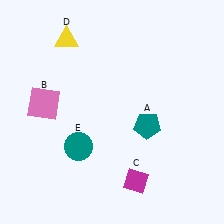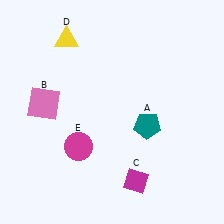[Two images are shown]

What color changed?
The circle (E) changed from teal in Image 1 to magenta in Image 2.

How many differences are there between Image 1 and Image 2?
There is 1 difference between the two images.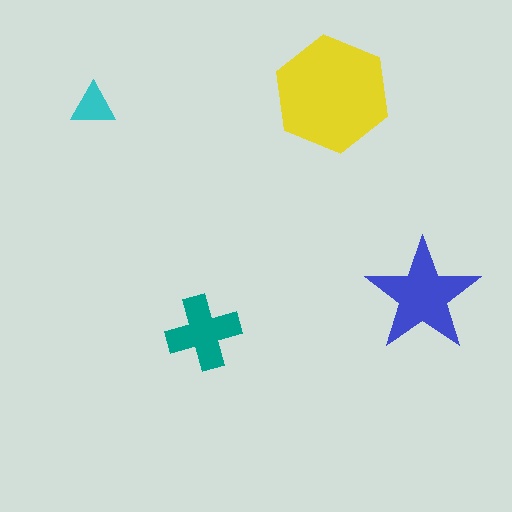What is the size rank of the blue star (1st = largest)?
2nd.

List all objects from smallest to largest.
The cyan triangle, the teal cross, the blue star, the yellow hexagon.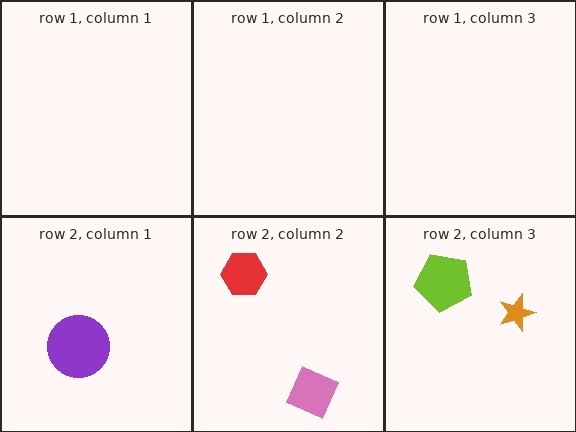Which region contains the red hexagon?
The row 2, column 2 region.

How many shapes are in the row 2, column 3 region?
2.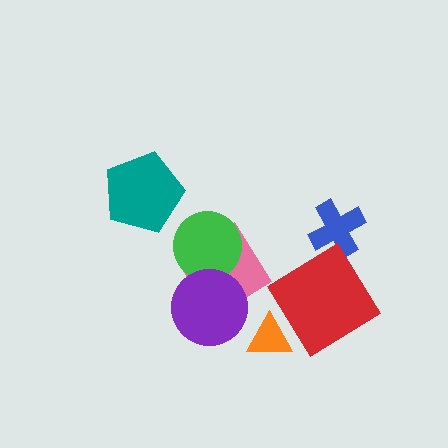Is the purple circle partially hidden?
No, no other shape covers it.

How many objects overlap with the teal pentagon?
0 objects overlap with the teal pentagon.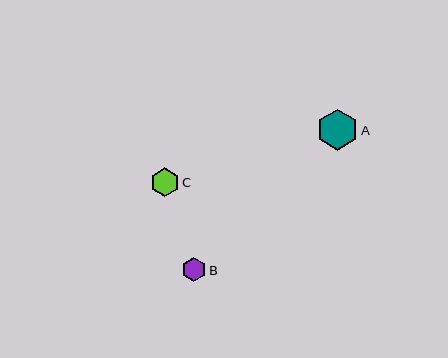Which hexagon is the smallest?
Hexagon B is the smallest with a size of approximately 23 pixels.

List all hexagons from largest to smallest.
From largest to smallest: A, C, B.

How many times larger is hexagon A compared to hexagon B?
Hexagon A is approximately 1.8 times the size of hexagon B.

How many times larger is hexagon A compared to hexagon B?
Hexagon A is approximately 1.8 times the size of hexagon B.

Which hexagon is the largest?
Hexagon A is the largest with a size of approximately 41 pixels.